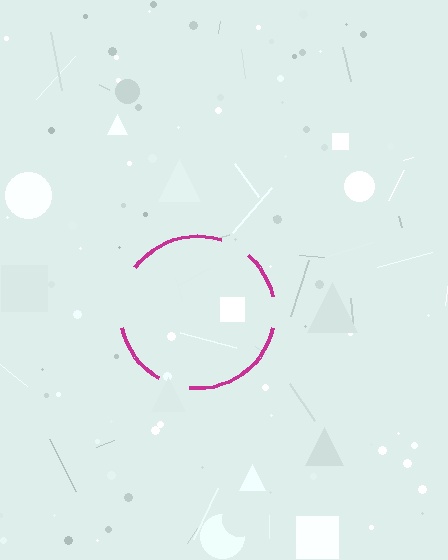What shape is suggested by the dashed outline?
The dashed outline suggests a circle.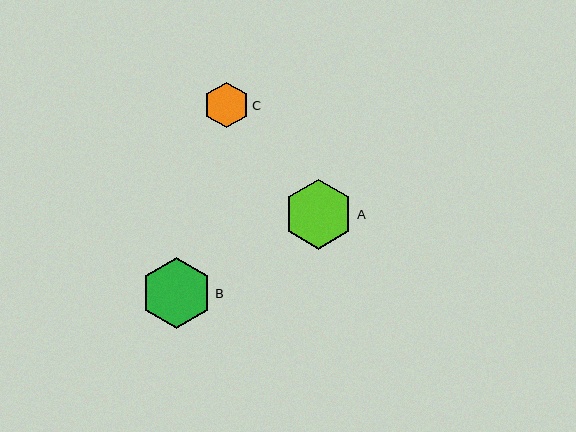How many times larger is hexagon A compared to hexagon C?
Hexagon A is approximately 1.5 times the size of hexagon C.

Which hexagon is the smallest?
Hexagon C is the smallest with a size of approximately 46 pixels.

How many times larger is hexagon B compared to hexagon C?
Hexagon B is approximately 1.6 times the size of hexagon C.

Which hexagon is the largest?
Hexagon B is the largest with a size of approximately 72 pixels.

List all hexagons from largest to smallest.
From largest to smallest: B, A, C.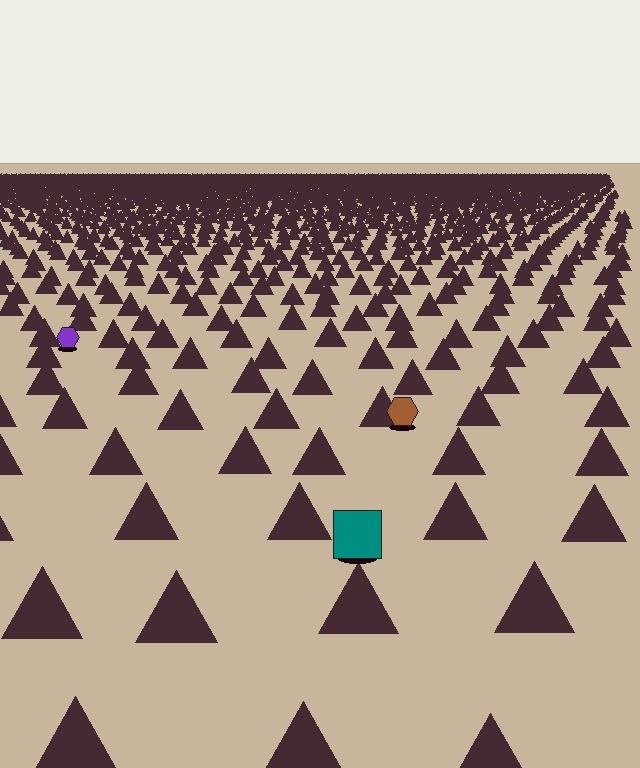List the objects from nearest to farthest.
From nearest to farthest: the teal square, the brown hexagon, the purple hexagon.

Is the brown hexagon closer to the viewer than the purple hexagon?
Yes. The brown hexagon is closer — you can tell from the texture gradient: the ground texture is coarser near it.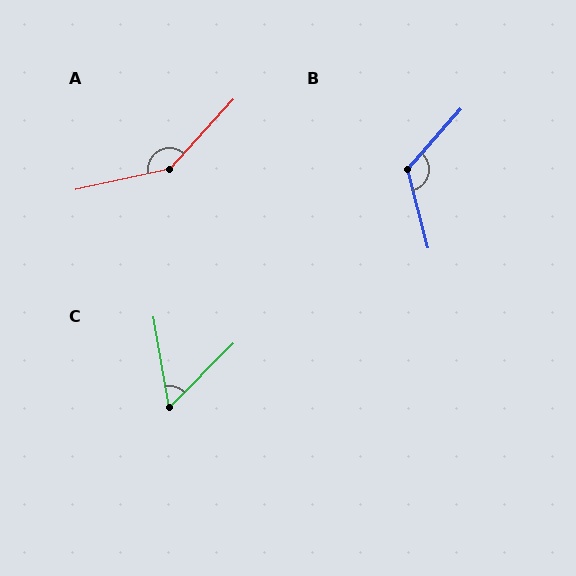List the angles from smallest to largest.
C (55°), B (124°), A (145°).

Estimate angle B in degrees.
Approximately 124 degrees.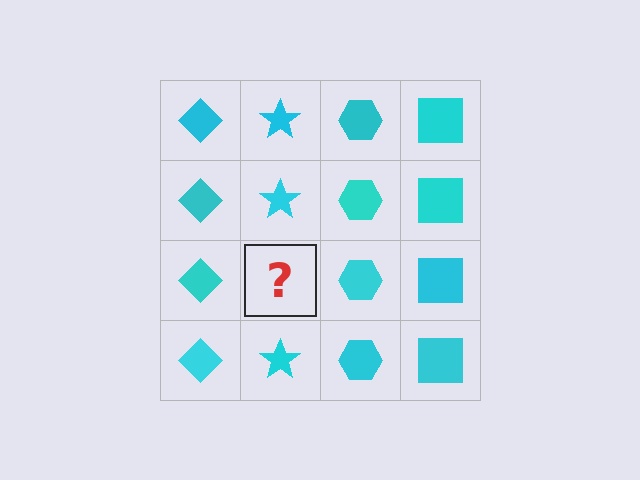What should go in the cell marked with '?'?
The missing cell should contain a cyan star.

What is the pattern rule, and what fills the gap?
The rule is that each column has a consistent shape. The gap should be filled with a cyan star.